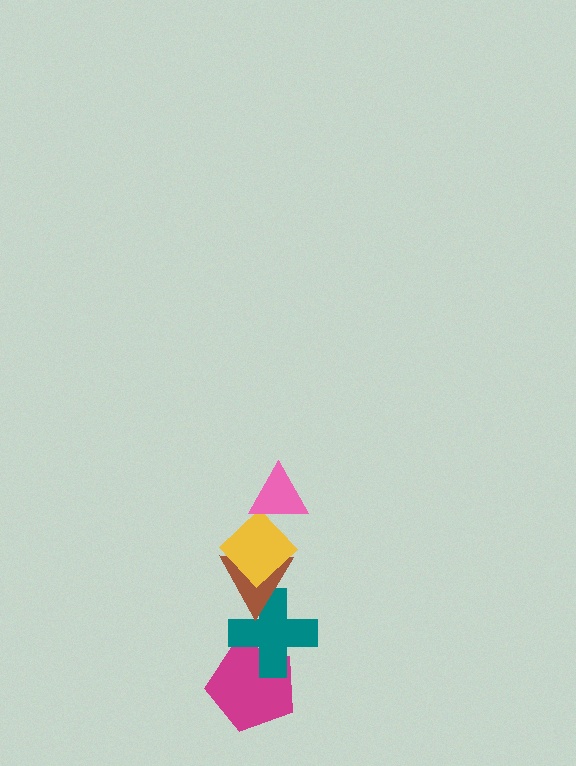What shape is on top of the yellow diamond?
The pink triangle is on top of the yellow diamond.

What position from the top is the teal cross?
The teal cross is 4th from the top.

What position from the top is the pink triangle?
The pink triangle is 1st from the top.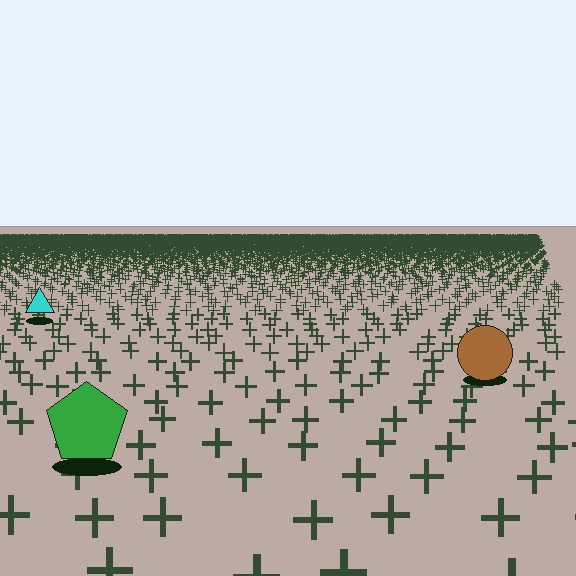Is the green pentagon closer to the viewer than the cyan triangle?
Yes. The green pentagon is closer — you can tell from the texture gradient: the ground texture is coarser near it.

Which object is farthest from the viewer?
The cyan triangle is farthest from the viewer. It appears smaller and the ground texture around it is denser.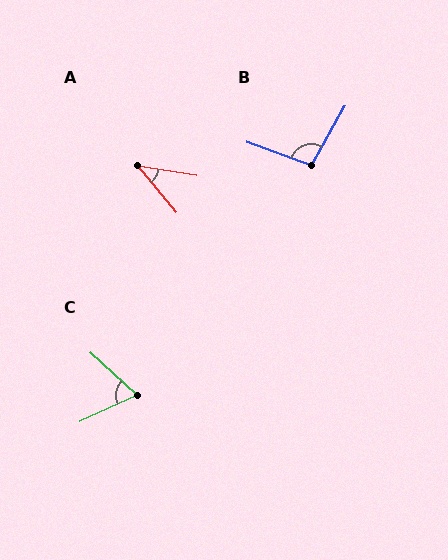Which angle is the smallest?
A, at approximately 42 degrees.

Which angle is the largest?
B, at approximately 99 degrees.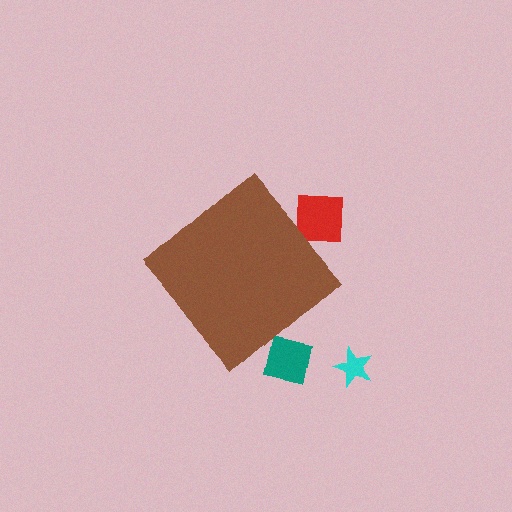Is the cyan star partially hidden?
No, the cyan star is fully visible.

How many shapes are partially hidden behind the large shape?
2 shapes are partially hidden.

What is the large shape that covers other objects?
A brown diamond.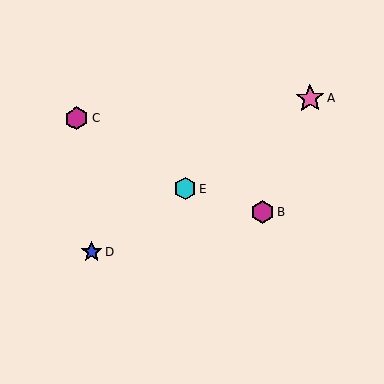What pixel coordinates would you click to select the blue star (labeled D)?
Click at (91, 252) to select the blue star D.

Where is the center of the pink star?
The center of the pink star is at (310, 98).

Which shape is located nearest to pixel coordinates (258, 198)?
The magenta hexagon (labeled B) at (263, 212) is nearest to that location.